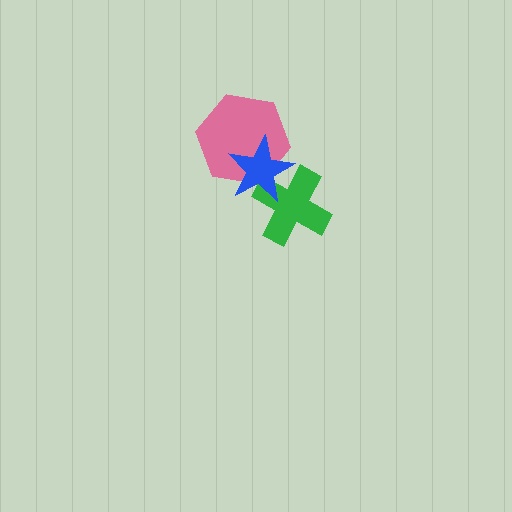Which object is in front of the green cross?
The blue star is in front of the green cross.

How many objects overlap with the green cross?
1 object overlaps with the green cross.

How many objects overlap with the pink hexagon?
1 object overlaps with the pink hexagon.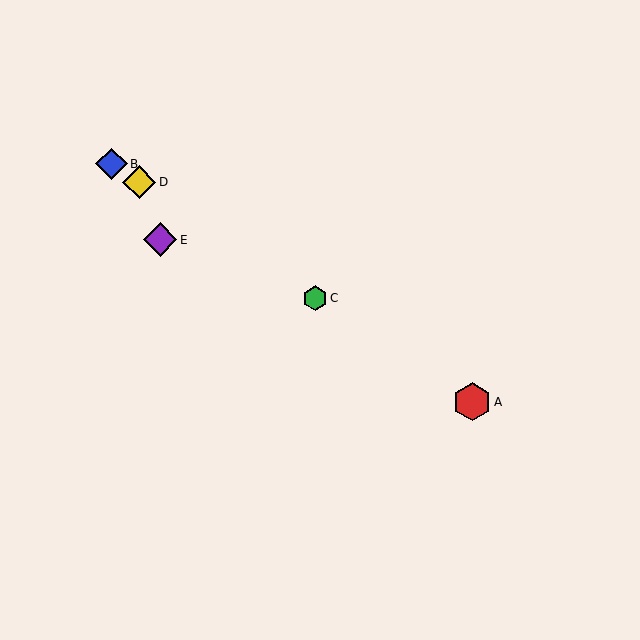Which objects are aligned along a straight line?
Objects A, B, C, D are aligned along a straight line.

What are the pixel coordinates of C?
Object C is at (315, 298).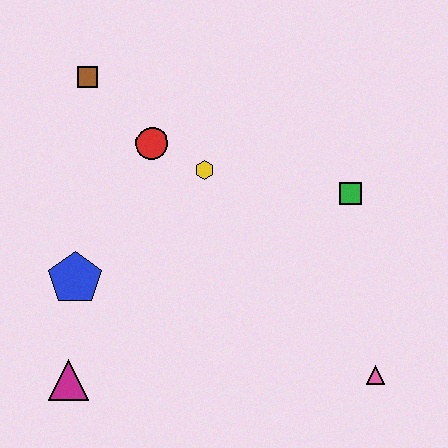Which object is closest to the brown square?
The red circle is closest to the brown square.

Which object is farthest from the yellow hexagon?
The pink triangle is farthest from the yellow hexagon.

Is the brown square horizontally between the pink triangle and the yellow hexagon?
No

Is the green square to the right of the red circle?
Yes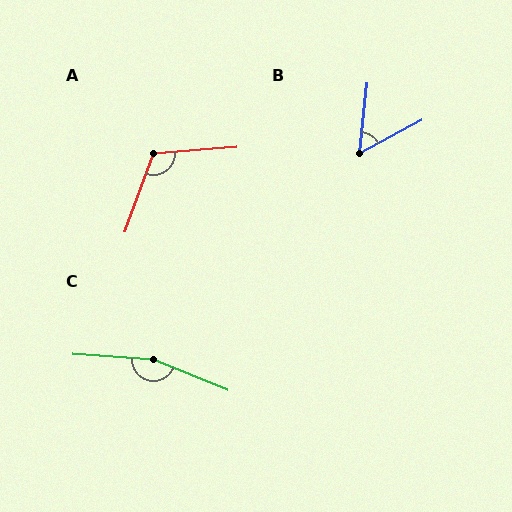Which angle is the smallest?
B, at approximately 56 degrees.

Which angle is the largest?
C, at approximately 161 degrees.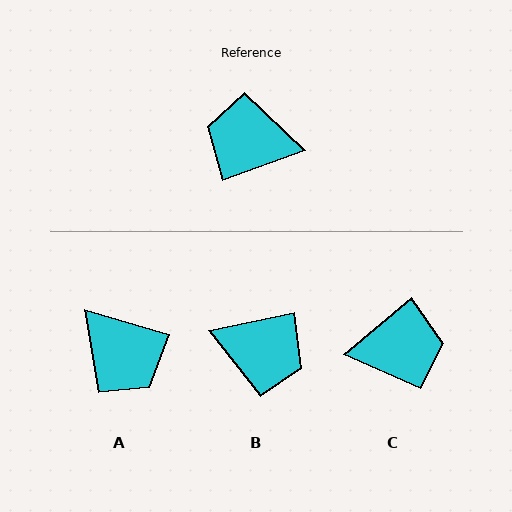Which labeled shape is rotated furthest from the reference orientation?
B, about 172 degrees away.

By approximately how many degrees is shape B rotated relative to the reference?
Approximately 172 degrees counter-clockwise.